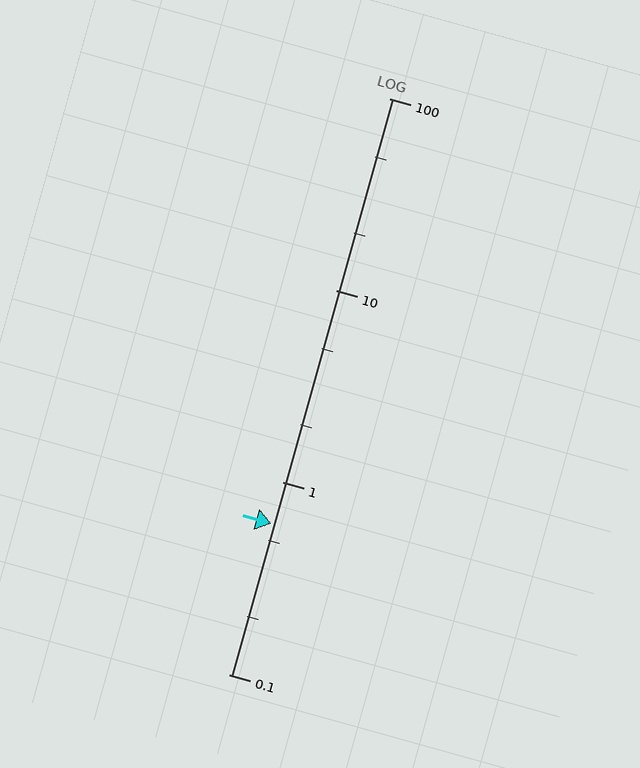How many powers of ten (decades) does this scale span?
The scale spans 3 decades, from 0.1 to 100.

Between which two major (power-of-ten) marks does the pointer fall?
The pointer is between 0.1 and 1.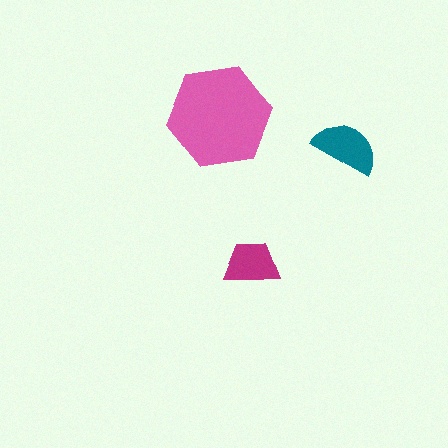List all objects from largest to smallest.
The pink hexagon, the teal semicircle, the magenta trapezoid.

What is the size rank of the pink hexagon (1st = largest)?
1st.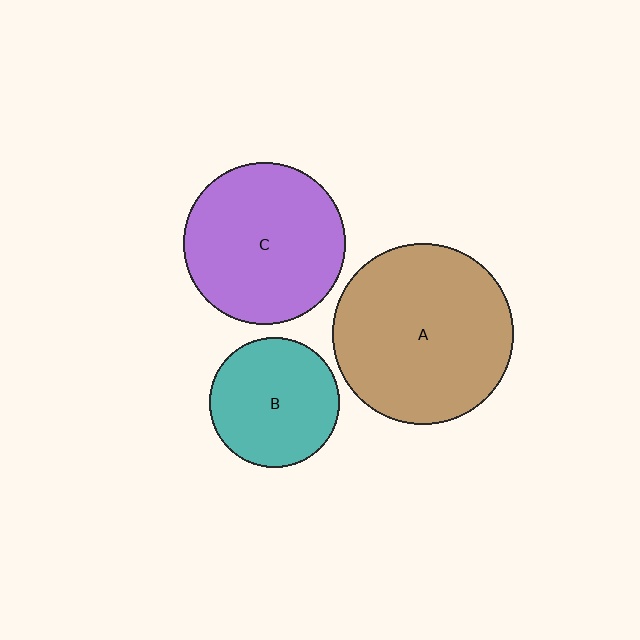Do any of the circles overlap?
No, none of the circles overlap.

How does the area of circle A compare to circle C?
Approximately 1.2 times.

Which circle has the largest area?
Circle A (brown).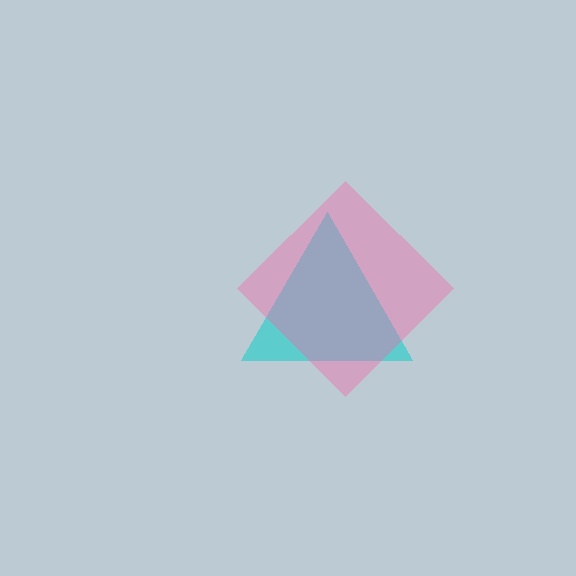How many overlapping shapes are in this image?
There are 2 overlapping shapes in the image.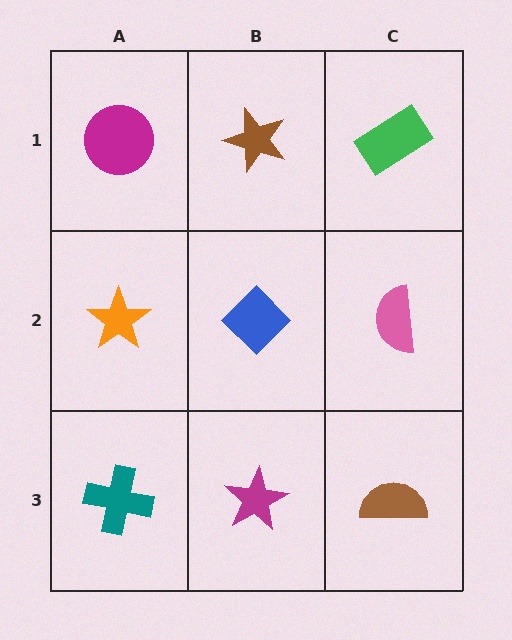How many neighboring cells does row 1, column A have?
2.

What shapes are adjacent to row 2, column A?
A magenta circle (row 1, column A), a teal cross (row 3, column A), a blue diamond (row 2, column B).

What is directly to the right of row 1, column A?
A brown star.